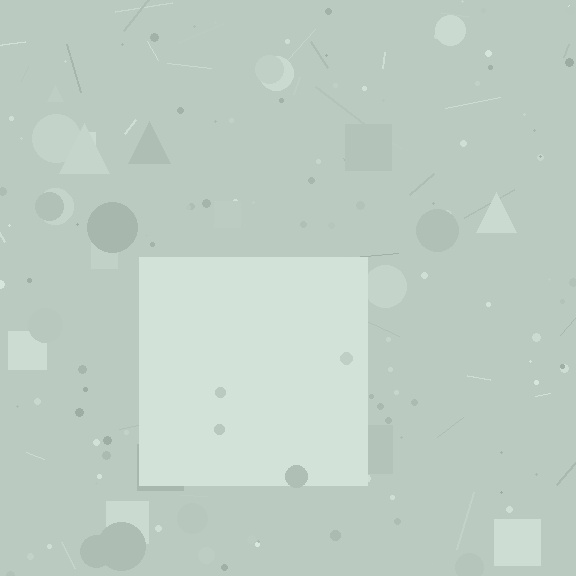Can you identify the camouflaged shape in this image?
The camouflaged shape is a square.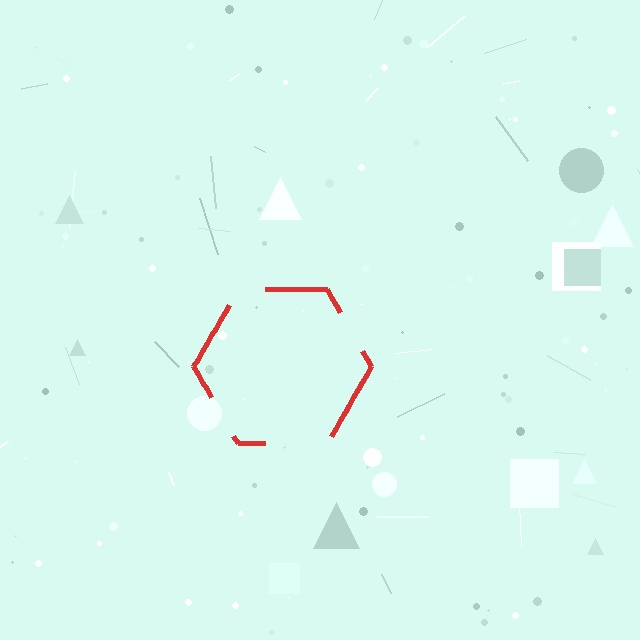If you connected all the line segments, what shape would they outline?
They would outline a hexagon.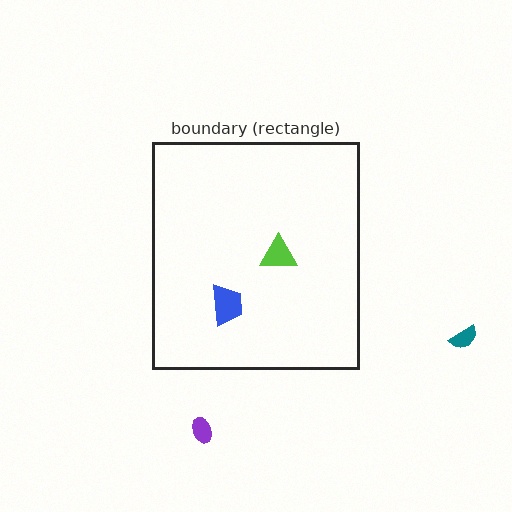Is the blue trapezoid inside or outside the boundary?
Inside.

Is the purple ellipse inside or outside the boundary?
Outside.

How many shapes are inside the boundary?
2 inside, 2 outside.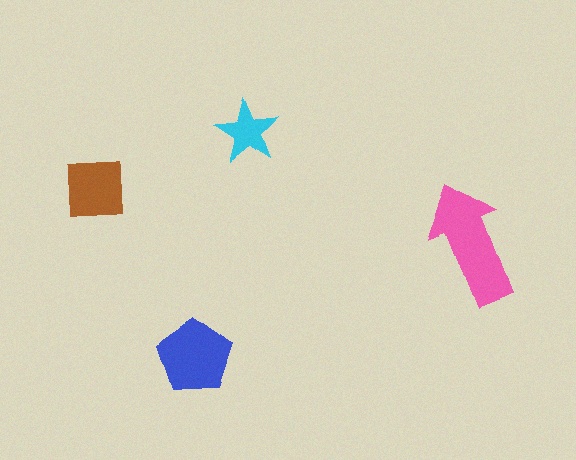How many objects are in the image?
There are 4 objects in the image.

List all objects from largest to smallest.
The pink arrow, the blue pentagon, the brown square, the cyan star.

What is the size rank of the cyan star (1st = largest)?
4th.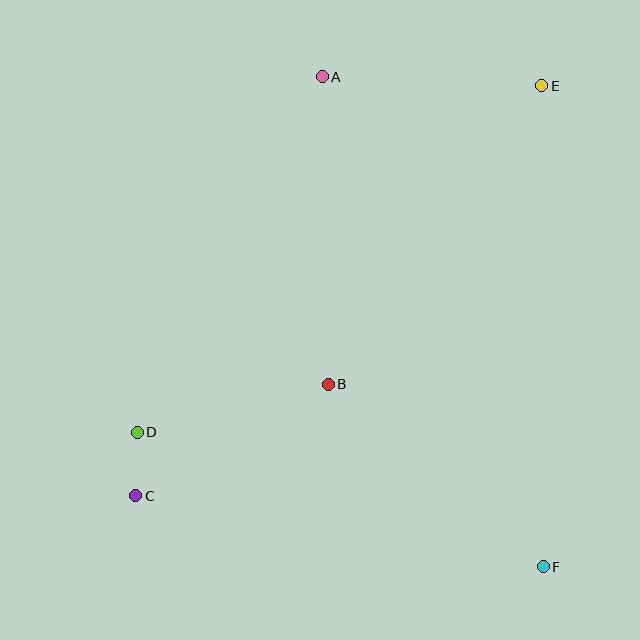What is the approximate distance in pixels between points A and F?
The distance between A and F is approximately 538 pixels.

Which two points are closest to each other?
Points C and D are closest to each other.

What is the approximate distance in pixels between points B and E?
The distance between B and E is approximately 367 pixels.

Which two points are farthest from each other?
Points C and E are farthest from each other.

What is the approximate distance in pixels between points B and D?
The distance between B and D is approximately 197 pixels.